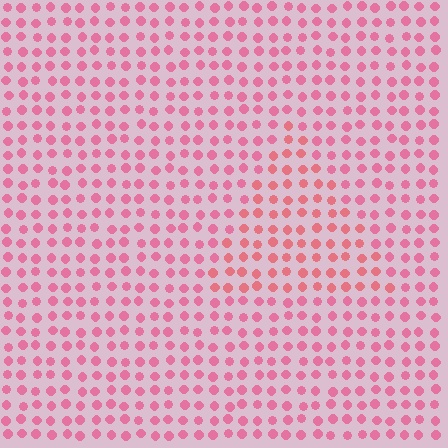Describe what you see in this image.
The image is filled with small pink elements in a uniform arrangement. A triangle-shaped region is visible where the elements are tinted to a slightly different hue, forming a subtle color boundary.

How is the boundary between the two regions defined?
The boundary is defined purely by a slight shift in hue (about 17 degrees). Spacing, size, and orientation are identical on both sides.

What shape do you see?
I see a triangle.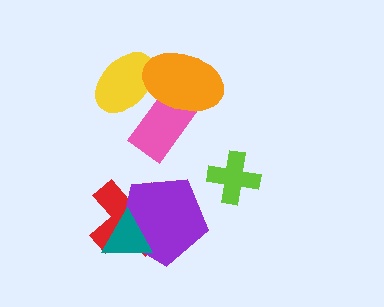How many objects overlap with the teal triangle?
2 objects overlap with the teal triangle.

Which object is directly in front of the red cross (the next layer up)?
The purple pentagon is directly in front of the red cross.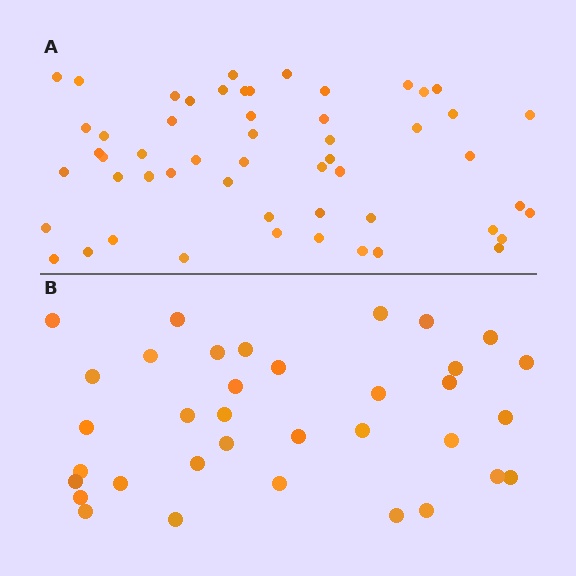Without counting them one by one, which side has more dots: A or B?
Region A (the top region) has more dots.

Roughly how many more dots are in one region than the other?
Region A has approximately 20 more dots than region B.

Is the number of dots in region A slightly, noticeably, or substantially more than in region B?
Region A has substantially more. The ratio is roughly 1.5 to 1.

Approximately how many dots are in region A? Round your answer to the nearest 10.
About 50 dots. (The exact count is 54, which rounds to 50.)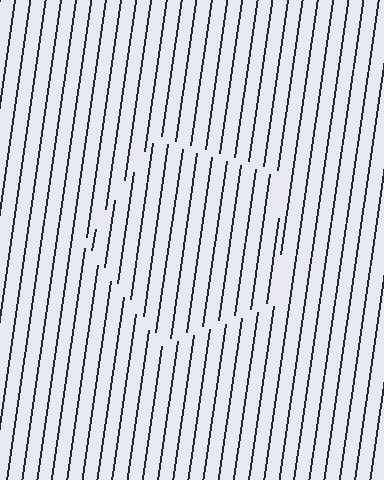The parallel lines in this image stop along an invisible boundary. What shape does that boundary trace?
An illusory pentagon. The interior of the shape contains the same grating, shifted by half a period — the contour is defined by the phase discontinuity where line-ends from the inner and outer gratings abut.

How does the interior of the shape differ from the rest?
The interior of the shape contains the same grating, shifted by half a period — the contour is defined by the phase discontinuity where line-ends from the inner and outer gratings abut.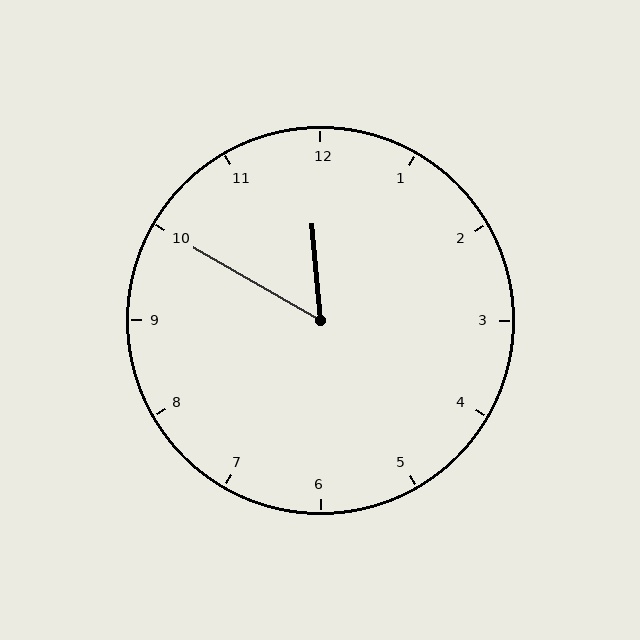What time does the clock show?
11:50.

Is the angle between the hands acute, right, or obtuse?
It is acute.